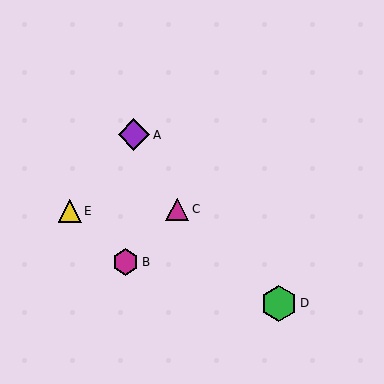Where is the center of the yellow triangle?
The center of the yellow triangle is at (70, 211).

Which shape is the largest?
The green hexagon (labeled D) is the largest.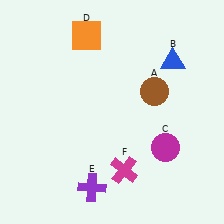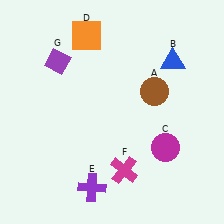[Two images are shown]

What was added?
A purple diamond (G) was added in Image 2.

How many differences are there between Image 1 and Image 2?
There is 1 difference between the two images.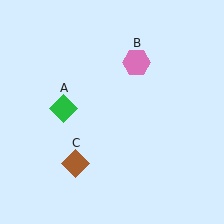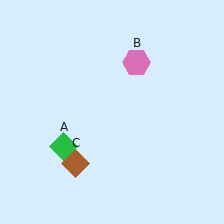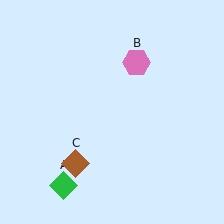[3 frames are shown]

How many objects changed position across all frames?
1 object changed position: green diamond (object A).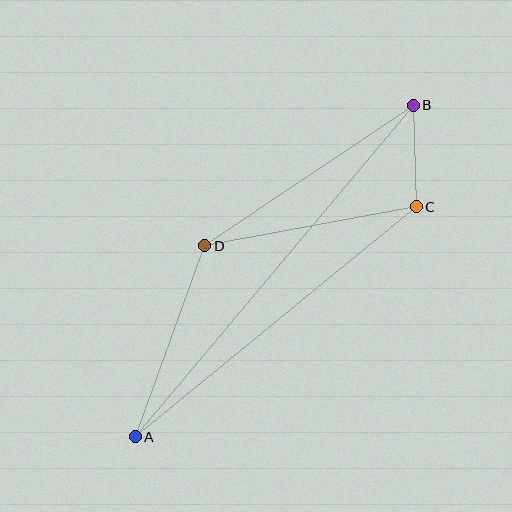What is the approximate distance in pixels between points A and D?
The distance between A and D is approximately 203 pixels.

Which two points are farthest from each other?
Points A and B are farthest from each other.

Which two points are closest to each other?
Points B and C are closest to each other.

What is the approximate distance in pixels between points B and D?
The distance between B and D is approximately 251 pixels.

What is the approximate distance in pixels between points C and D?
The distance between C and D is approximately 215 pixels.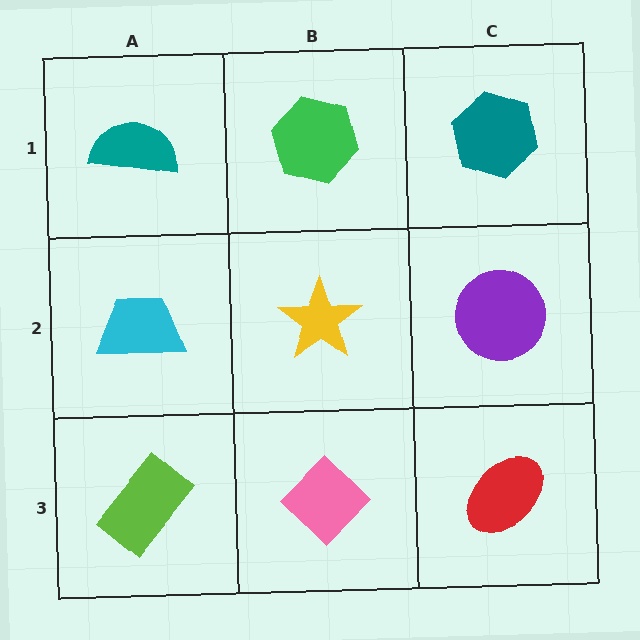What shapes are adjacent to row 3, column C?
A purple circle (row 2, column C), a pink diamond (row 3, column B).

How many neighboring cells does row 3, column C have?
2.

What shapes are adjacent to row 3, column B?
A yellow star (row 2, column B), a lime rectangle (row 3, column A), a red ellipse (row 3, column C).